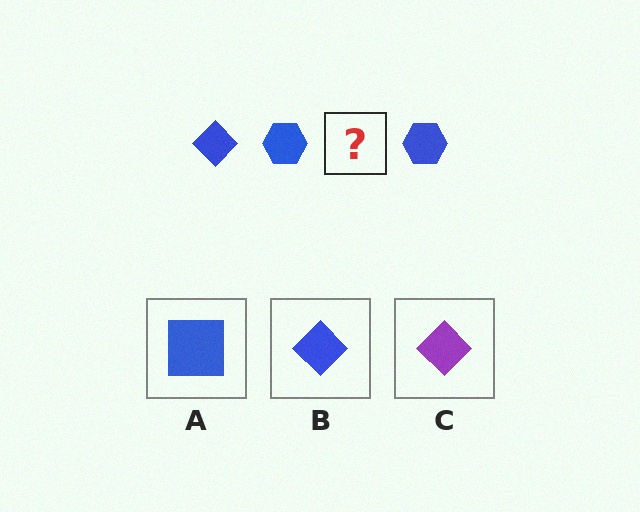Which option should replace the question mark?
Option B.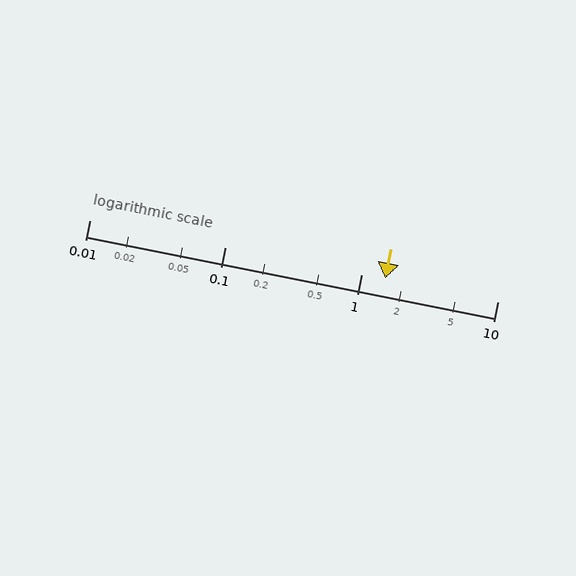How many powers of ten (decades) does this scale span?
The scale spans 3 decades, from 0.01 to 10.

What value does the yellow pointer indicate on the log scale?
The pointer indicates approximately 1.5.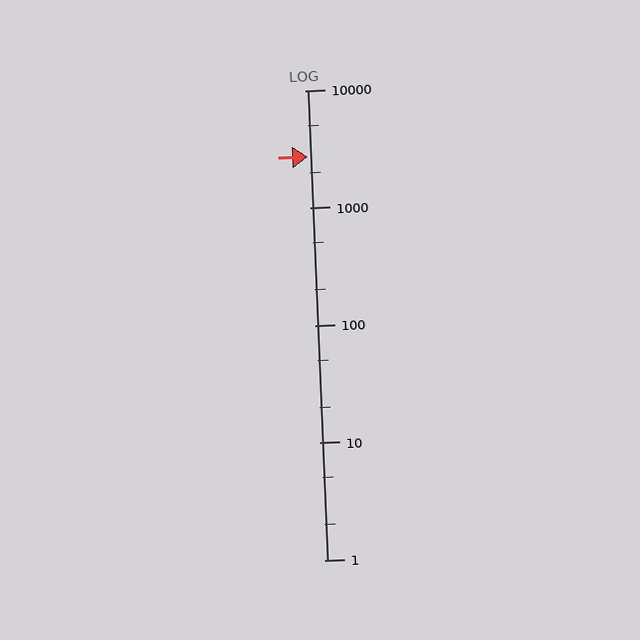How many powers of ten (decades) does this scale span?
The scale spans 4 decades, from 1 to 10000.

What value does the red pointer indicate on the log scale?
The pointer indicates approximately 2700.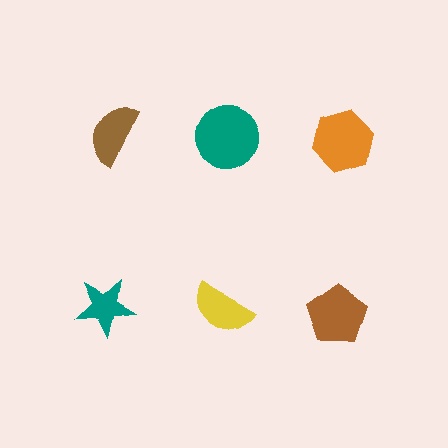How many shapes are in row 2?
3 shapes.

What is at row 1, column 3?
An orange hexagon.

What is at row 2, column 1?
A teal star.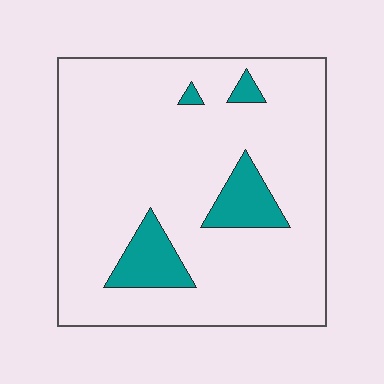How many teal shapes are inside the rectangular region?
4.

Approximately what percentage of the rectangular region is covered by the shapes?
Approximately 10%.